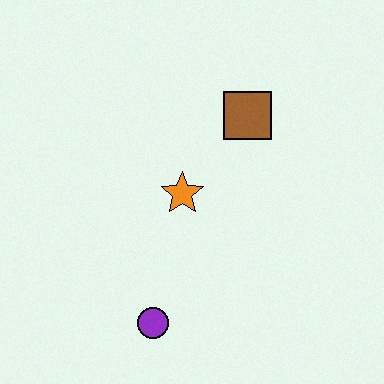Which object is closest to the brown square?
The orange star is closest to the brown square.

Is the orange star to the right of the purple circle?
Yes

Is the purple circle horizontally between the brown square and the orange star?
No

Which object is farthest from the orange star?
The purple circle is farthest from the orange star.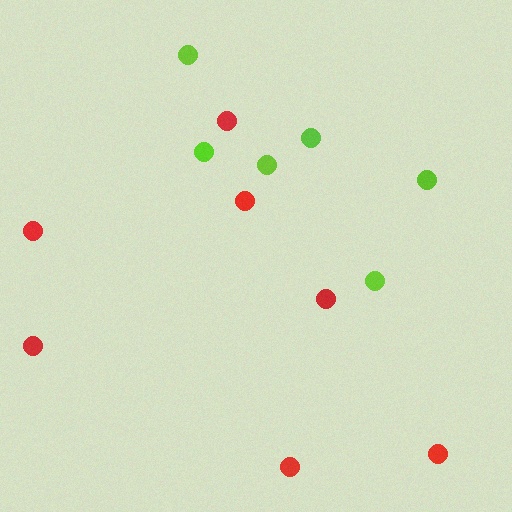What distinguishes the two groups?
There are 2 groups: one group of red circles (7) and one group of lime circles (6).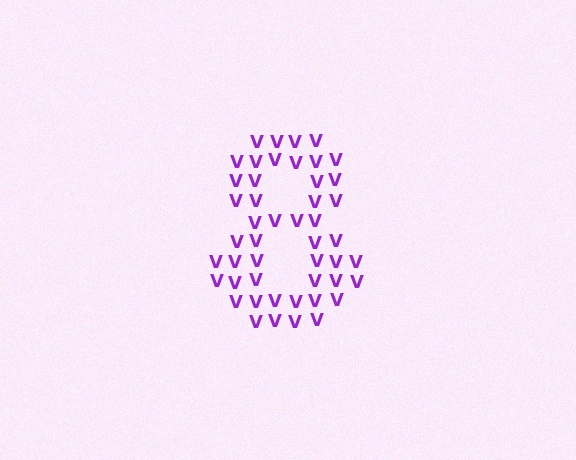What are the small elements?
The small elements are letter V's.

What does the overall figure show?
The overall figure shows the digit 8.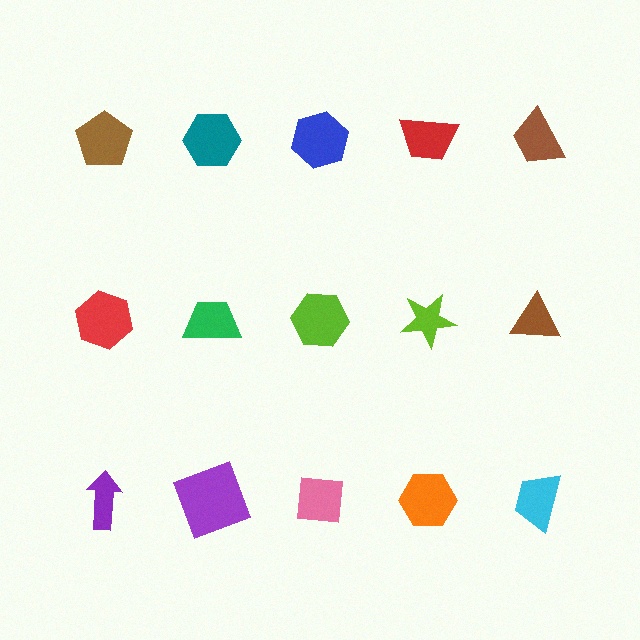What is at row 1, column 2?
A teal hexagon.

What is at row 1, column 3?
A blue hexagon.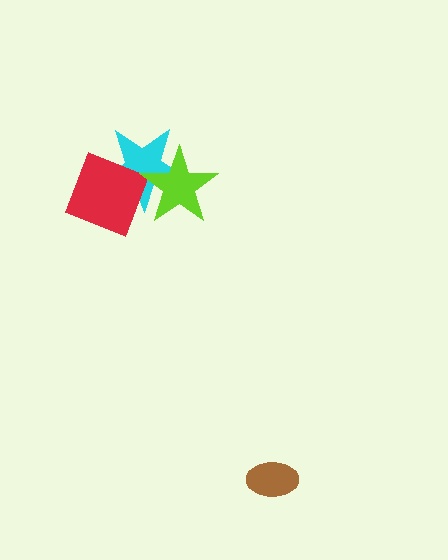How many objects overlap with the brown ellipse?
0 objects overlap with the brown ellipse.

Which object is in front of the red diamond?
The lime star is in front of the red diamond.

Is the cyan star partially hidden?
Yes, it is partially covered by another shape.